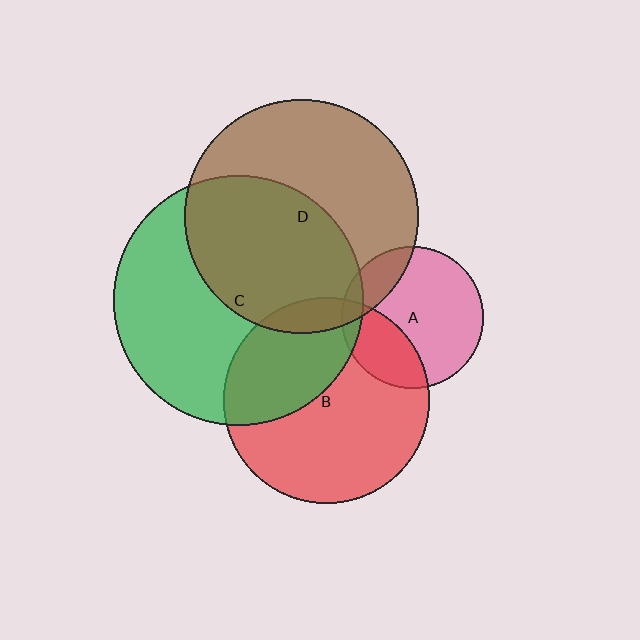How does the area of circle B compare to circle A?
Approximately 2.1 times.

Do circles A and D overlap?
Yes.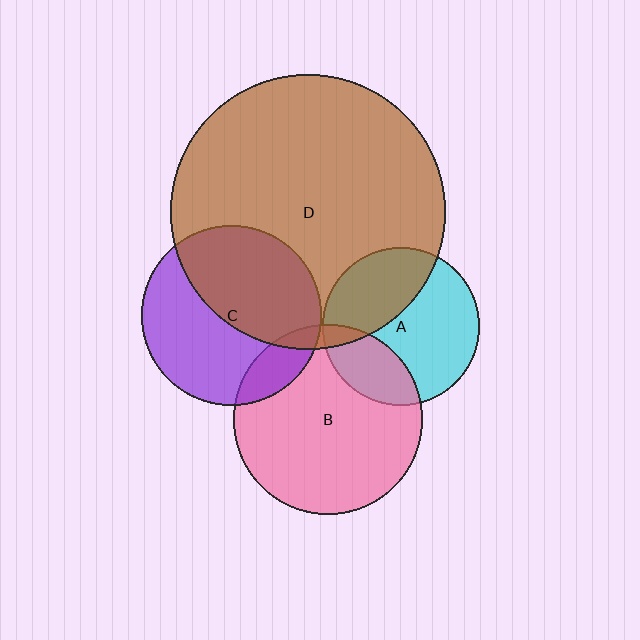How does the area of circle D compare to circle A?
Approximately 3.0 times.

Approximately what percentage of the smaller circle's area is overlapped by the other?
Approximately 15%.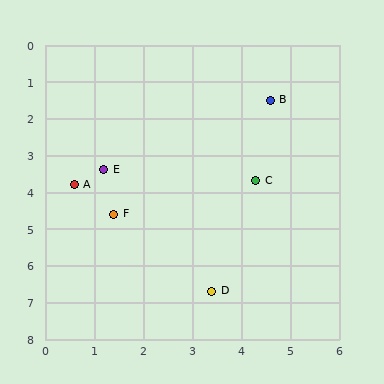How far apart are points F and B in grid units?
Points F and B are about 4.5 grid units apart.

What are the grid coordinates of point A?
Point A is at approximately (0.6, 3.8).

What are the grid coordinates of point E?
Point E is at approximately (1.2, 3.4).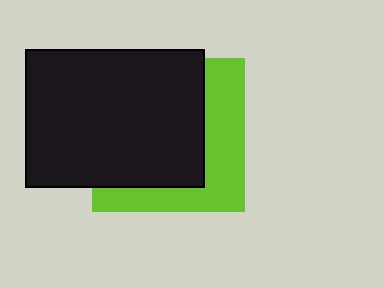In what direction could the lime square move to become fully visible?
The lime square could move right. That would shift it out from behind the black rectangle entirely.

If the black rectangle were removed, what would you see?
You would see the complete lime square.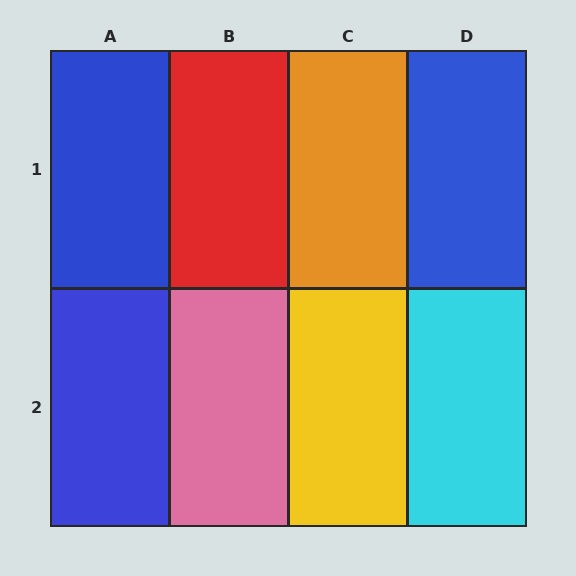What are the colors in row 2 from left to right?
Blue, pink, yellow, cyan.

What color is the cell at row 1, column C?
Orange.